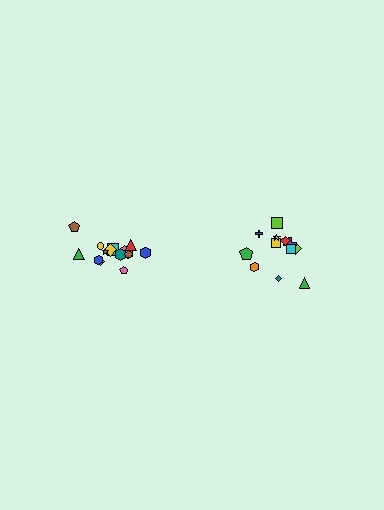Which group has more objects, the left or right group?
The left group.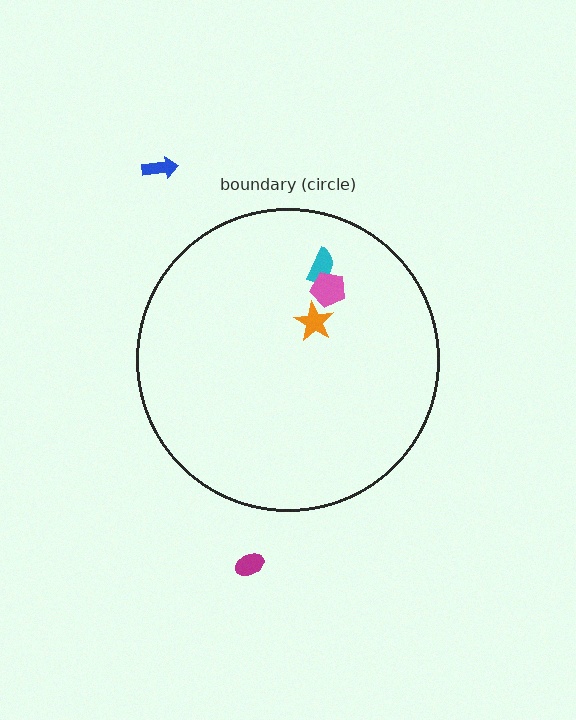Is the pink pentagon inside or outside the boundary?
Inside.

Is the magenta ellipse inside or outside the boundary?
Outside.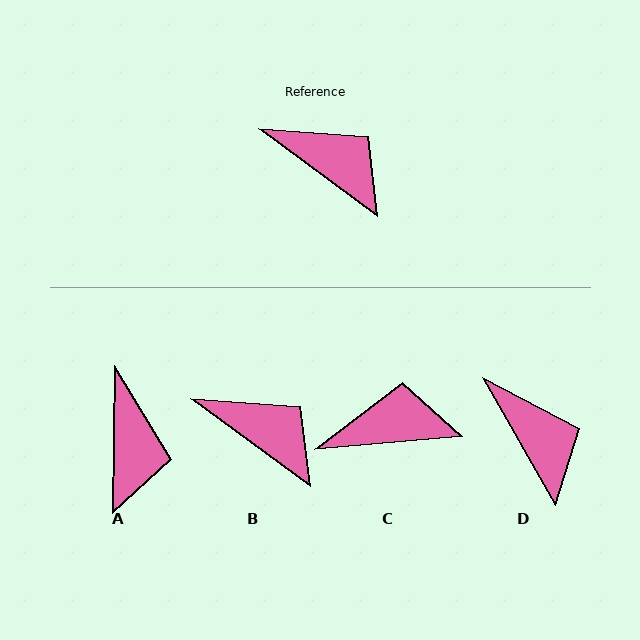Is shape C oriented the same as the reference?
No, it is off by about 41 degrees.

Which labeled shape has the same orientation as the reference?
B.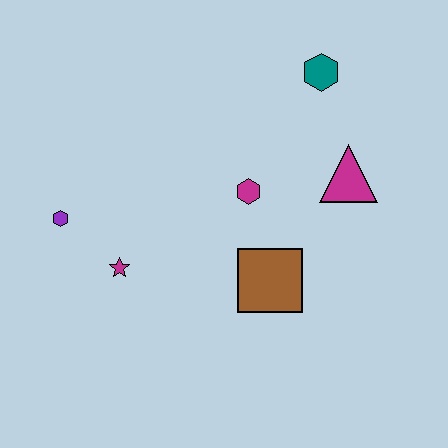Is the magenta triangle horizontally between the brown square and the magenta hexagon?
No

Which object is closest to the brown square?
The magenta hexagon is closest to the brown square.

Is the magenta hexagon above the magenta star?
Yes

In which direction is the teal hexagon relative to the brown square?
The teal hexagon is above the brown square.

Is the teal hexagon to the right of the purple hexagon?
Yes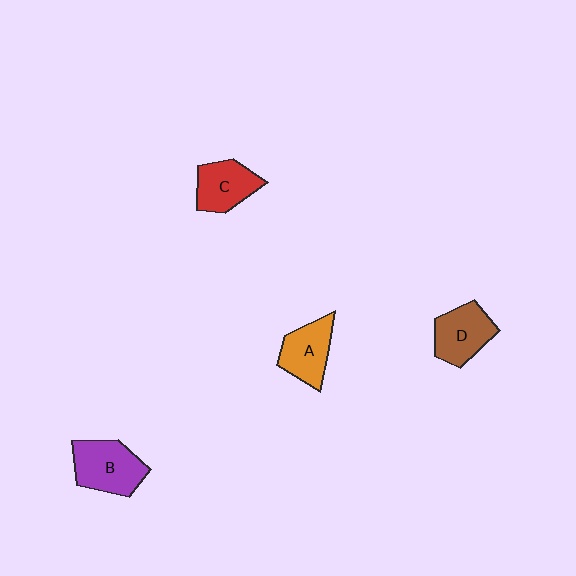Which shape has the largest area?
Shape B (purple).